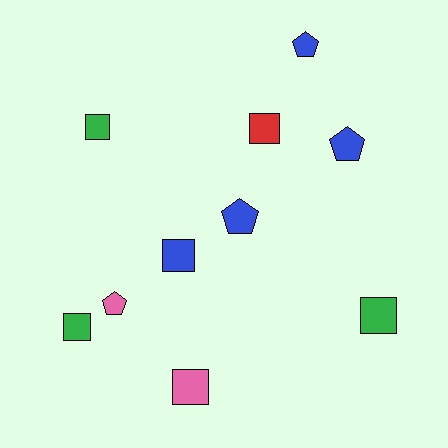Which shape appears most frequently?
Square, with 6 objects.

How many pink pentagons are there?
There is 1 pink pentagon.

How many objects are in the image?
There are 10 objects.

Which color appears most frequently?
Blue, with 4 objects.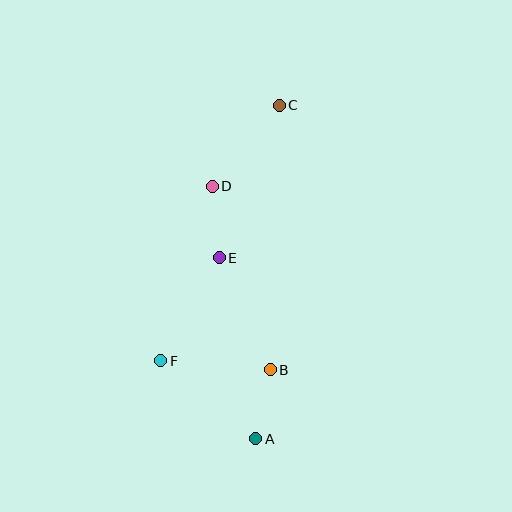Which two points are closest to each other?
Points A and B are closest to each other.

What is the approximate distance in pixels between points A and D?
The distance between A and D is approximately 256 pixels.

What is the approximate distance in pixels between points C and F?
The distance between C and F is approximately 282 pixels.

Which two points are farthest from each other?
Points A and C are farthest from each other.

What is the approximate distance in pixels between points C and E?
The distance between C and E is approximately 164 pixels.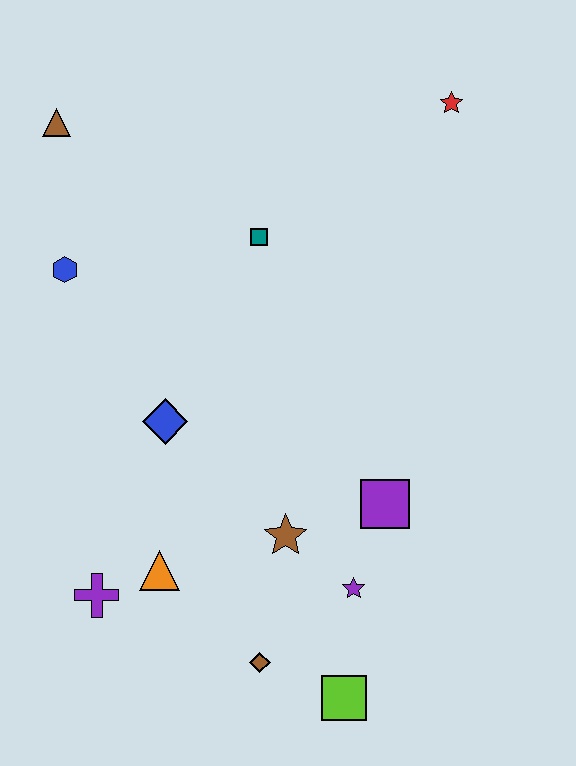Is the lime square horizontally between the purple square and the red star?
No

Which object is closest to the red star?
The teal square is closest to the red star.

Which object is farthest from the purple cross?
The red star is farthest from the purple cross.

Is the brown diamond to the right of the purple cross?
Yes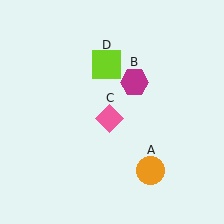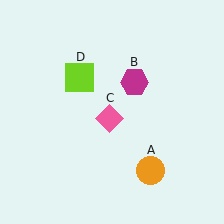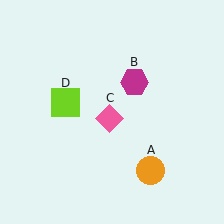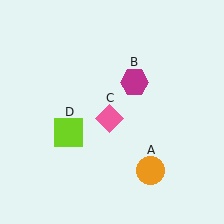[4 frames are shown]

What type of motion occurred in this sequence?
The lime square (object D) rotated counterclockwise around the center of the scene.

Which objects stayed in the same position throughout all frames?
Orange circle (object A) and magenta hexagon (object B) and pink diamond (object C) remained stationary.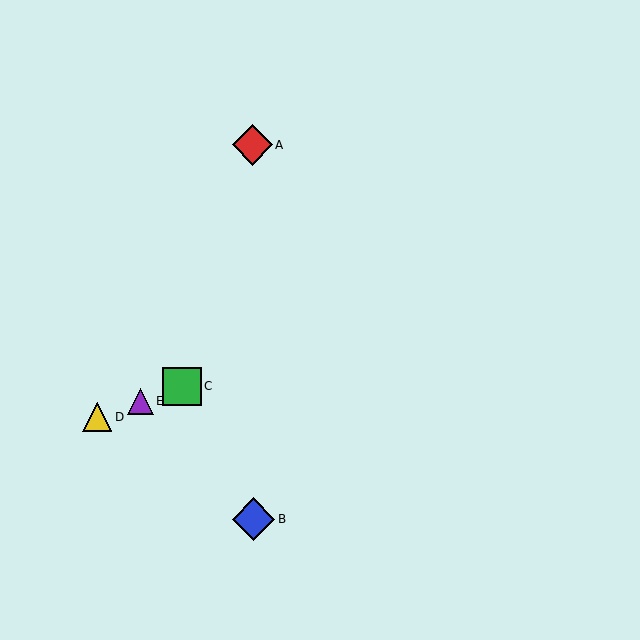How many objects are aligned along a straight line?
3 objects (C, D, E) are aligned along a straight line.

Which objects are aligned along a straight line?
Objects C, D, E are aligned along a straight line.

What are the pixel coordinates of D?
Object D is at (97, 417).